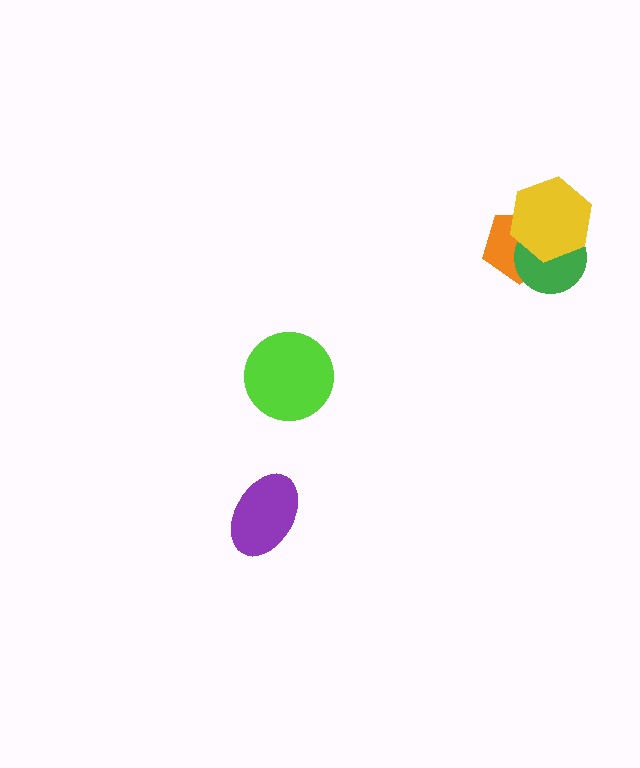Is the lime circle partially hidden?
No, no other shape covers it.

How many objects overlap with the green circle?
2 objects overlap with the green circle.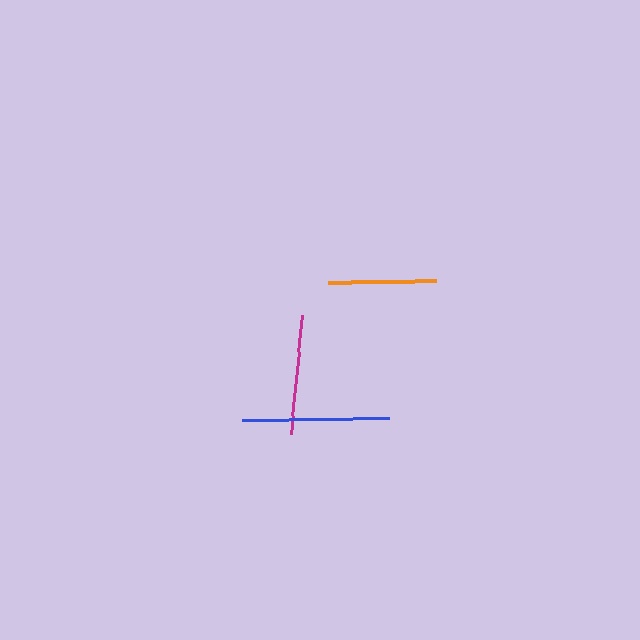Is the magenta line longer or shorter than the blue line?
The blue line is longer than the magenta line.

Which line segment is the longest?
The blue line is the longest at approximately 147 pixels.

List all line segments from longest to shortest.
From longest to shortest: blue, magenta, orange.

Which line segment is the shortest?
The orange line is the shortest at approximately 109 pixels.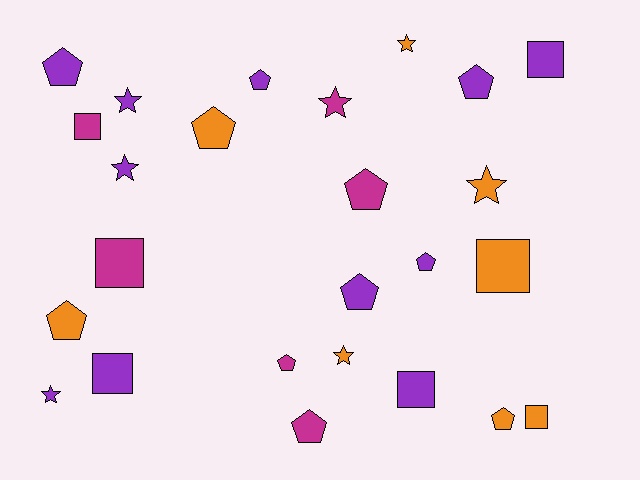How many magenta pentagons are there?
There are 3 magenta pentagons.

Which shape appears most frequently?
Pentagon, with 11 objects.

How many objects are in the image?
There are 25 objects.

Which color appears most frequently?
Purple, with 11 objects.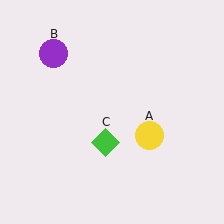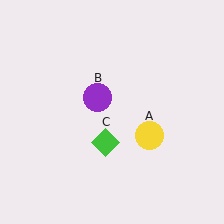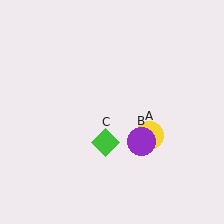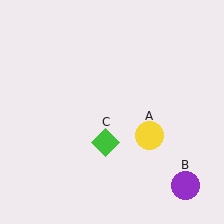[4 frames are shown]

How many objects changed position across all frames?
1 object changed position: purple circle (object B).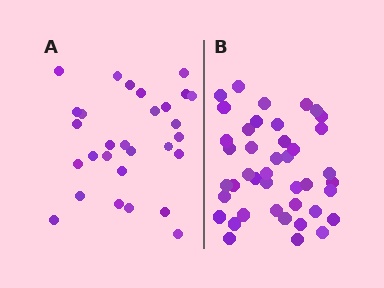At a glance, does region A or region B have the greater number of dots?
Region B (the right region) has more dots.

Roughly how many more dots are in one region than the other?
Region B has approximately 15 more dots than region A.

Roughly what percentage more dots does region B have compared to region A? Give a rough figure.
About 45% more.